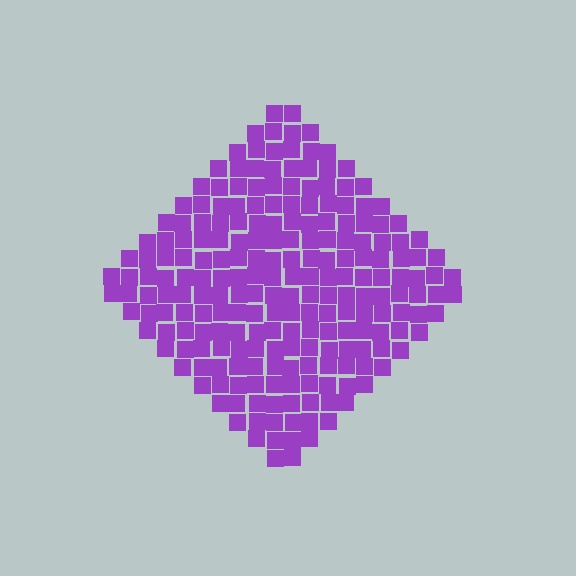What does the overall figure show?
The overall figure shows a diamond.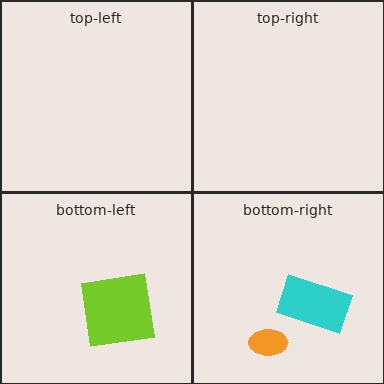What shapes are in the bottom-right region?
The cyan rectangle, the orange ellipse.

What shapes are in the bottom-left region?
The lime square.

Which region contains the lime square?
The bottom-left region.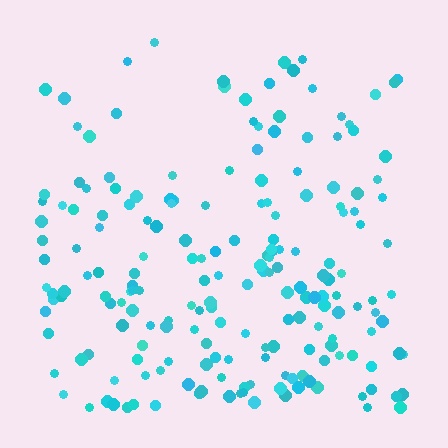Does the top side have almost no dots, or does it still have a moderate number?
Still a moderate number, just noticeably fewer than the bottom.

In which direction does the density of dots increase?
From top to bottom, with the bottom side densest.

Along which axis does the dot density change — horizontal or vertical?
Vertical.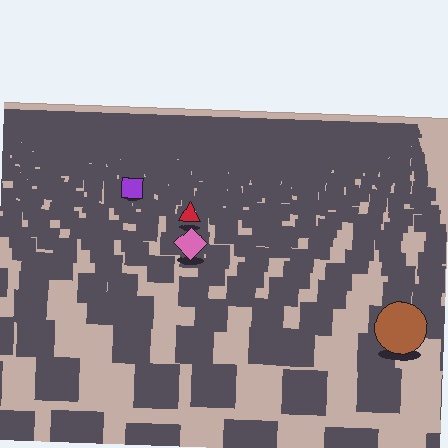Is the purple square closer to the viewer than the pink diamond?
No. The pink diamond is closer — you can tell from the texture gradient: the ground texture is coarser near it.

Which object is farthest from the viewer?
The purple square is farthest from the viewer. It appears smaller and the ground texture around it is denser.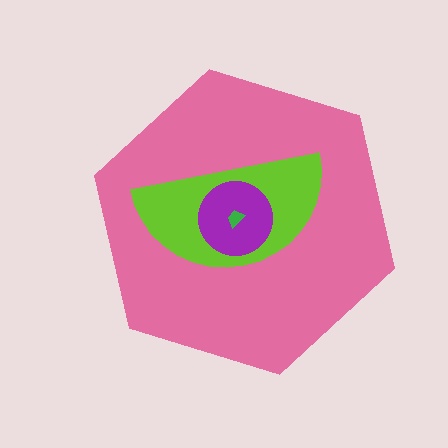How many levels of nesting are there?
4.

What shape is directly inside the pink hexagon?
The lime semicircle.